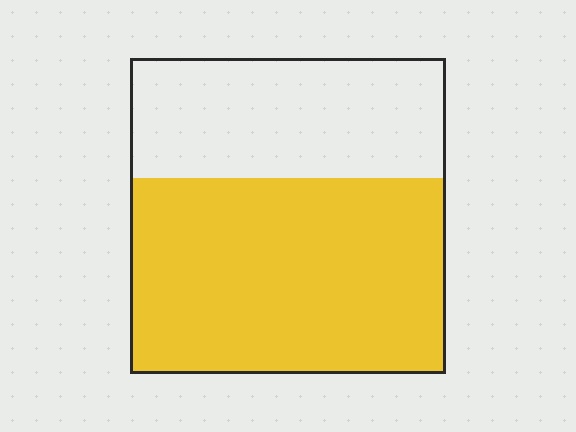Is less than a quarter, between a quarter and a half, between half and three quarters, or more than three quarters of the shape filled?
Between half and three quarters.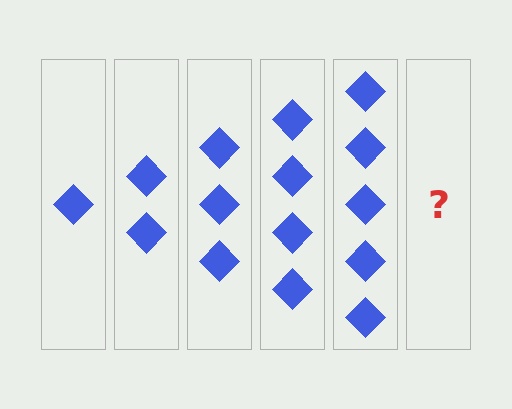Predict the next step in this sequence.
The next step is 6 diamonds.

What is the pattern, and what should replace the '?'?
The pattern is that each step adds one more diamond. The '?' should be 6 diamonds.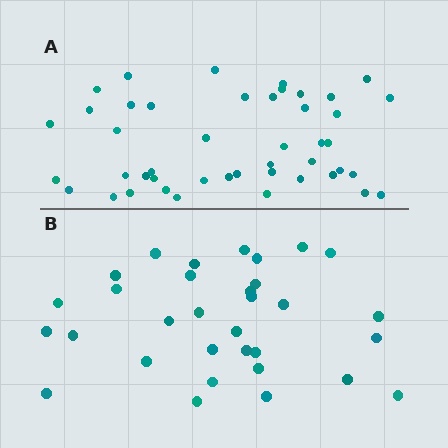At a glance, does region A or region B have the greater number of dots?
Region A (the top region) has more dots.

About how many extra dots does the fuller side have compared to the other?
Region A has approximately 15 more dots than region B.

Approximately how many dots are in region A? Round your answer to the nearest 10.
About 40 dots. (The exact count is 45, which rounds to 40.)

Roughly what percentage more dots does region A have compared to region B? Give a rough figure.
About 40% more.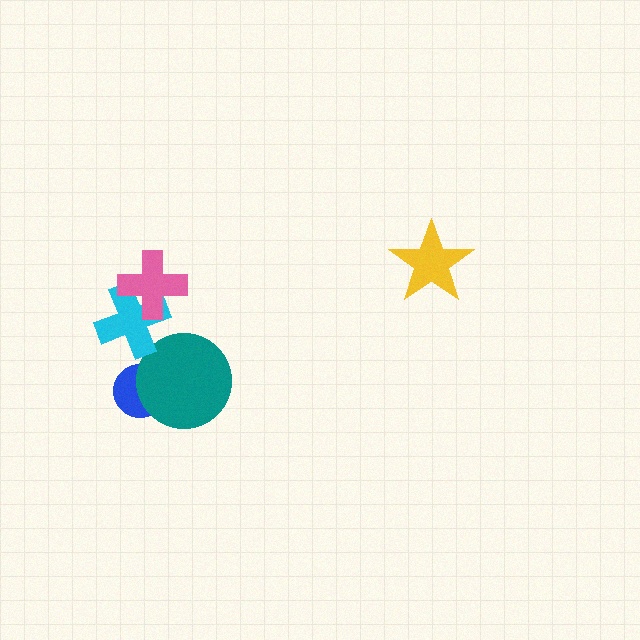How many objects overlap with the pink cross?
1 object overlaps with the pink cross.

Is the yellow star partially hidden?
No, no other shape covers it.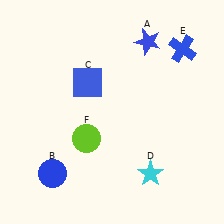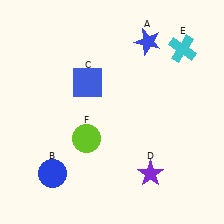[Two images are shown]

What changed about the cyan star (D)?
In Image 1, D is cyan. In Image 2, it changed to purple.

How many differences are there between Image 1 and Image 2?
There are 2 differences between the two images.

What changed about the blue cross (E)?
In Image 1, E is blue. In Image 2, it changed to cyan.